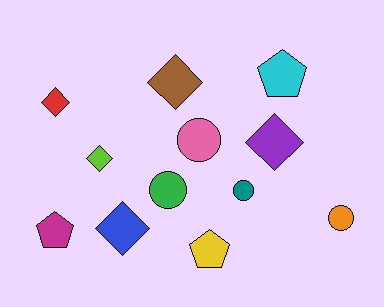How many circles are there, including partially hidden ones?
There are 4 circles.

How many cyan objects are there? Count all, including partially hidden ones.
There is 1 cyan object.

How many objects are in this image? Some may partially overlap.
There are 12 objects.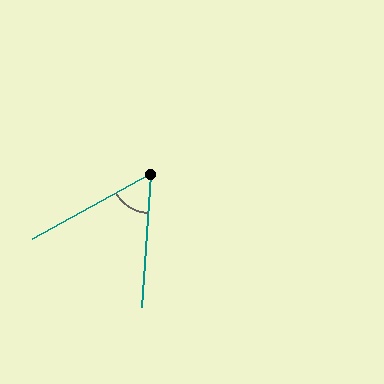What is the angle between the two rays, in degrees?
Approximately 57 degrees.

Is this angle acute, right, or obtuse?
It is acute.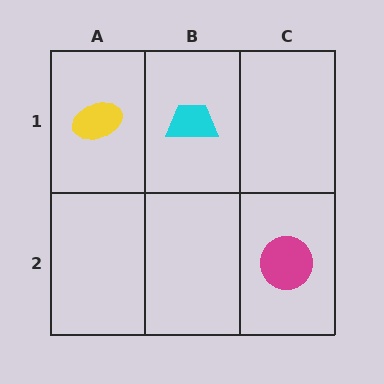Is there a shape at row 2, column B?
No, that cell is empty.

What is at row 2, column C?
A magenta circle.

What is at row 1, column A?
A yellow ellipse.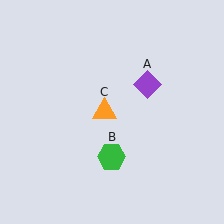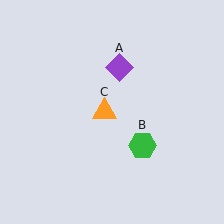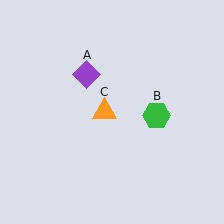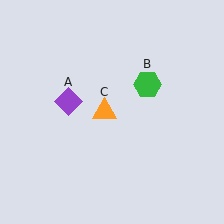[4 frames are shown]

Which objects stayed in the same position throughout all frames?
Orange triangle (object C) remained stationary.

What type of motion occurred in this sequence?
The purple diamond (object A), green hexagon (object B) rotated counterclockwise around the center of the scene.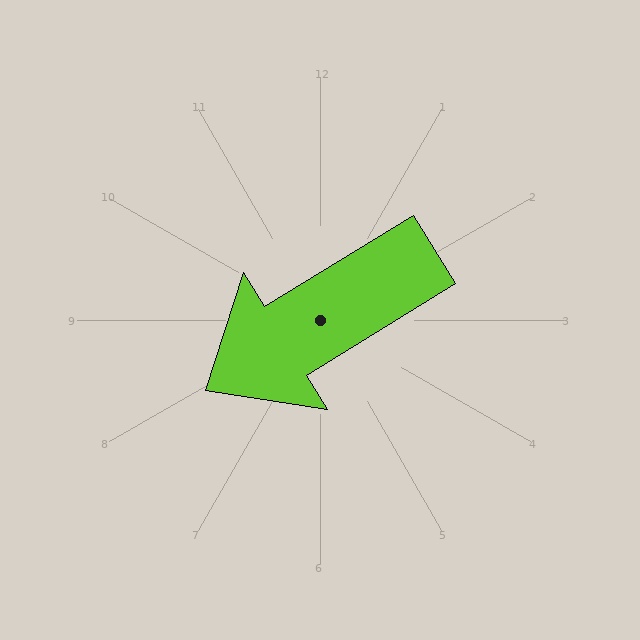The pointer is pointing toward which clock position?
Roughly 8 o'clock.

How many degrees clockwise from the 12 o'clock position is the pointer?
Approximately 238 degrees.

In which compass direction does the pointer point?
Southwest.